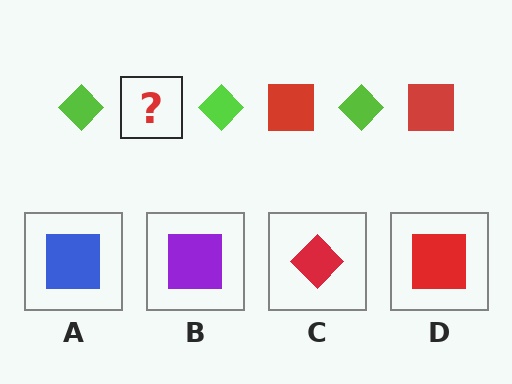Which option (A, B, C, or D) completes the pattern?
D.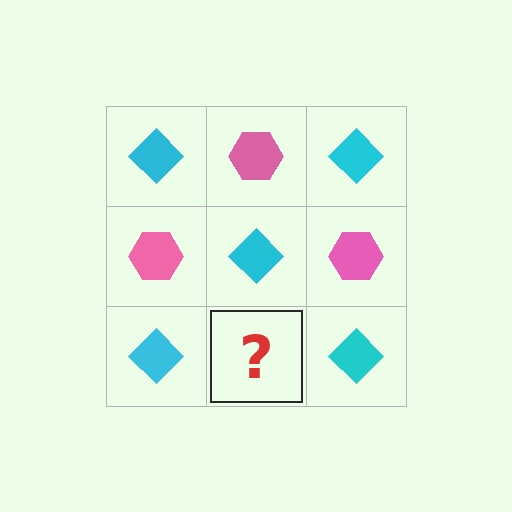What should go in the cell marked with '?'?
The missing cell should contain a pink hexagon.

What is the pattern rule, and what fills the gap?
The rule is that it alternates cyan diamond and pink hexagon in a checkerboard pattern. The gap should be filled with a pink hexagon.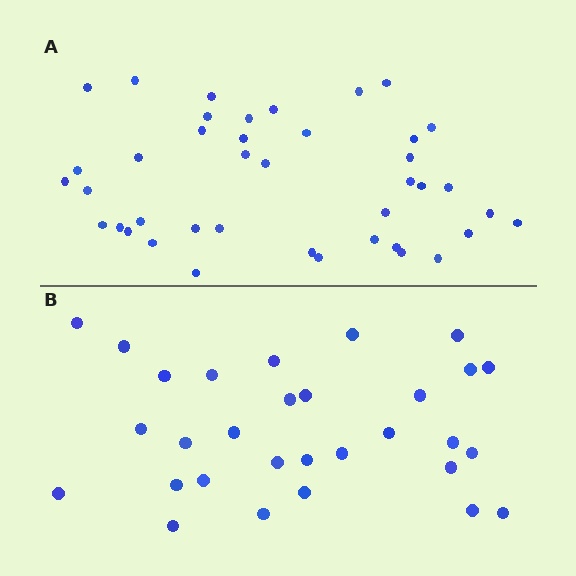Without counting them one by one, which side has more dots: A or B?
Region A (the top region) has more dots.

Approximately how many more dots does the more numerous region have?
Region A has roughly 12 or so more dots than region B.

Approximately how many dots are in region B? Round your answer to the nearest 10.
About 30 dots.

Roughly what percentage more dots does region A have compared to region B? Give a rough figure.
About 35% more.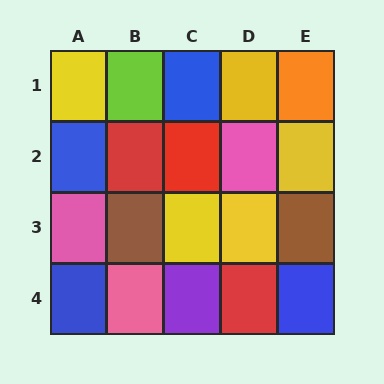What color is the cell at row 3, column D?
Yellow.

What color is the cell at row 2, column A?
Blue.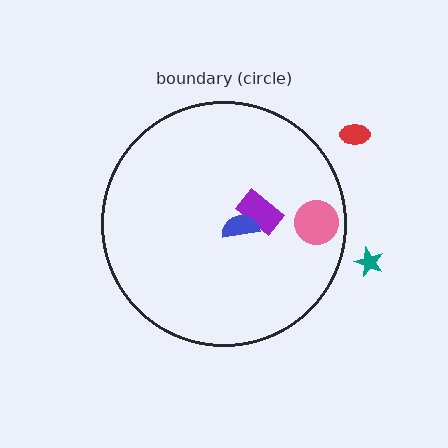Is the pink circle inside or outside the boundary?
Inside.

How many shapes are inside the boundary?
3 inside, 2 outside.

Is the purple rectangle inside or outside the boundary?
Inside.